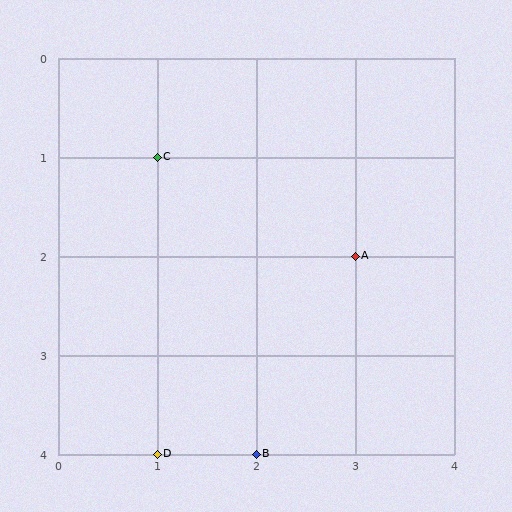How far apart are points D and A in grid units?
Points D and A are 2 columns and 2 rows apart (about 2.8 grid units diagonally).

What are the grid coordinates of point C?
Point C is at grid coordinates (1, 1).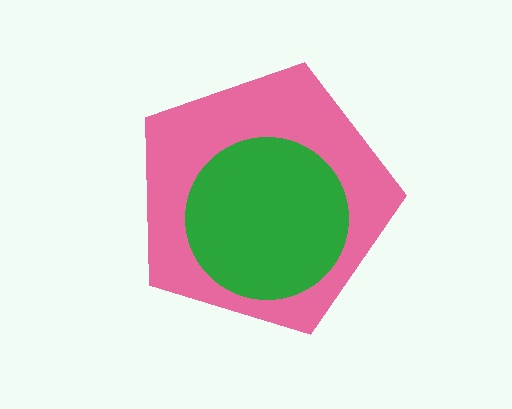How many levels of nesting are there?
2.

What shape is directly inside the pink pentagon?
The green circle.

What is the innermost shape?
The green circle.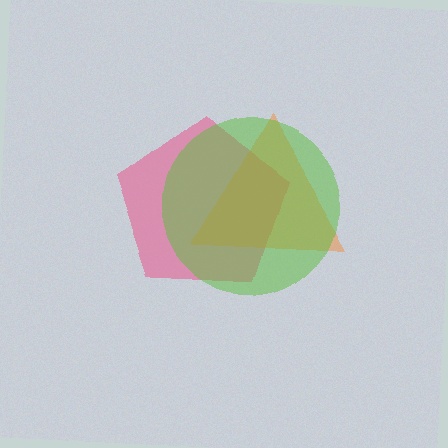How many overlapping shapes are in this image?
There are 3 overlapping shapes in the image.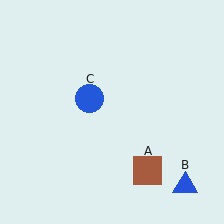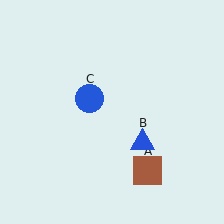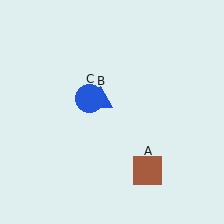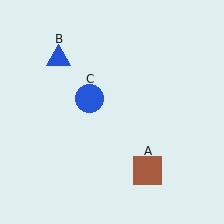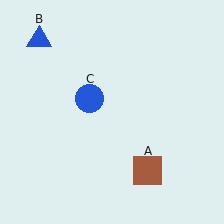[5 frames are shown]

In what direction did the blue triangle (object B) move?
The blue triangle (object B) moved up and to the left.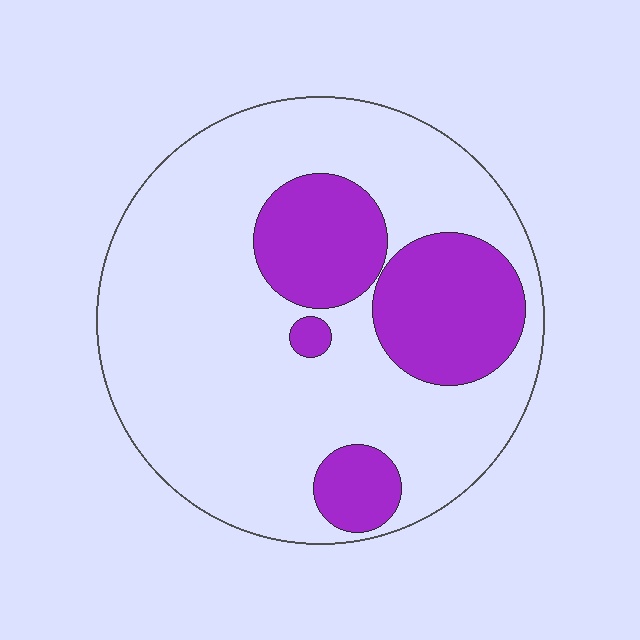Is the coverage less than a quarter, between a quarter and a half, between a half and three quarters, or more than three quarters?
Between a quarter and a half.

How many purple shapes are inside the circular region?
4.